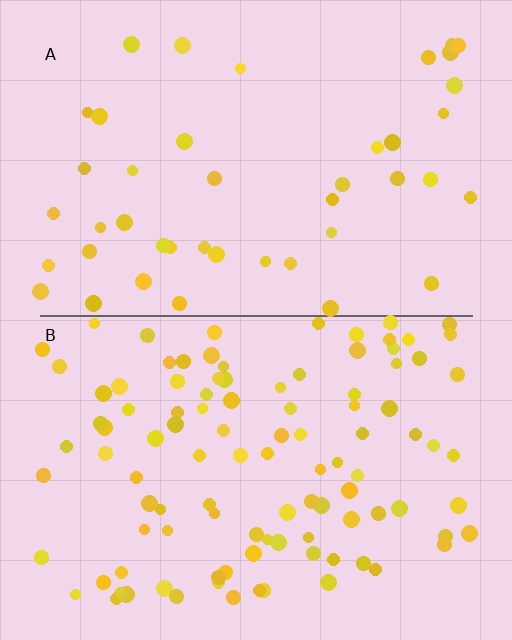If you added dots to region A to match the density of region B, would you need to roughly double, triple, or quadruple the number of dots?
Approximately double.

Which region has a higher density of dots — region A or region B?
B (the bottom).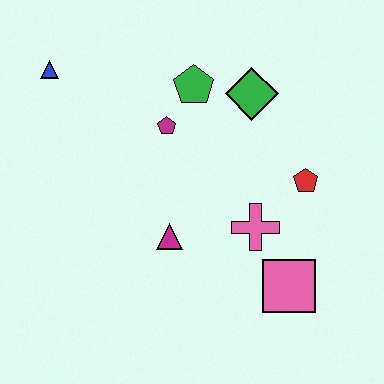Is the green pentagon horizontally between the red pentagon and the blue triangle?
Yes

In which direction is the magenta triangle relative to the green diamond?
The magenta triangle is below the green diamond.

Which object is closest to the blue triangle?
The magenta pentagon is closest to the blue triangle.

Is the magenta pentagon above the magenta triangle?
Yes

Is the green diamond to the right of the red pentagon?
No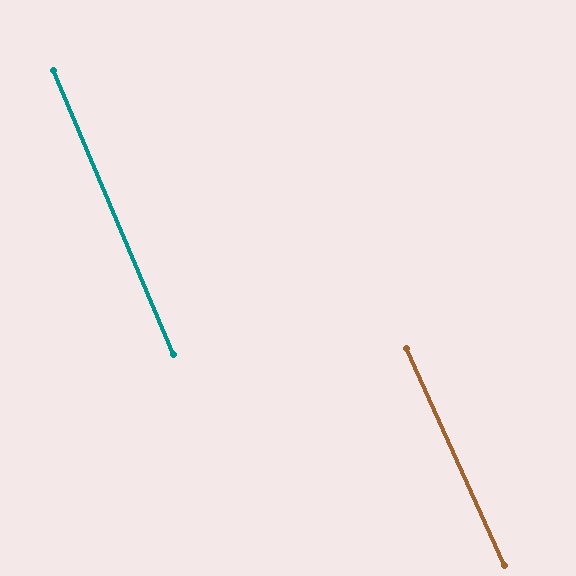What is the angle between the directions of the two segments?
Approximately 1 degree.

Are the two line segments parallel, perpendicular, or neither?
Parallel — their directions differ by only 1.5°.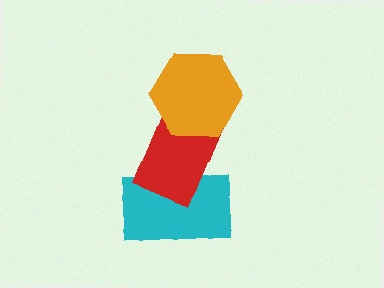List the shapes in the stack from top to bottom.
From top to bottom: the orange hexagon, the red rectangle, the cyan rectangle.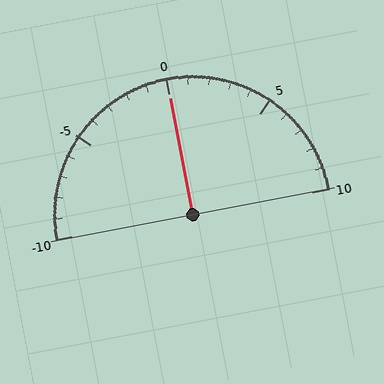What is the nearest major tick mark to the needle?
The nearest major tick mark is 0.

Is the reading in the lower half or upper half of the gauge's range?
The reading is in the upper half of the range (-10 to 10).